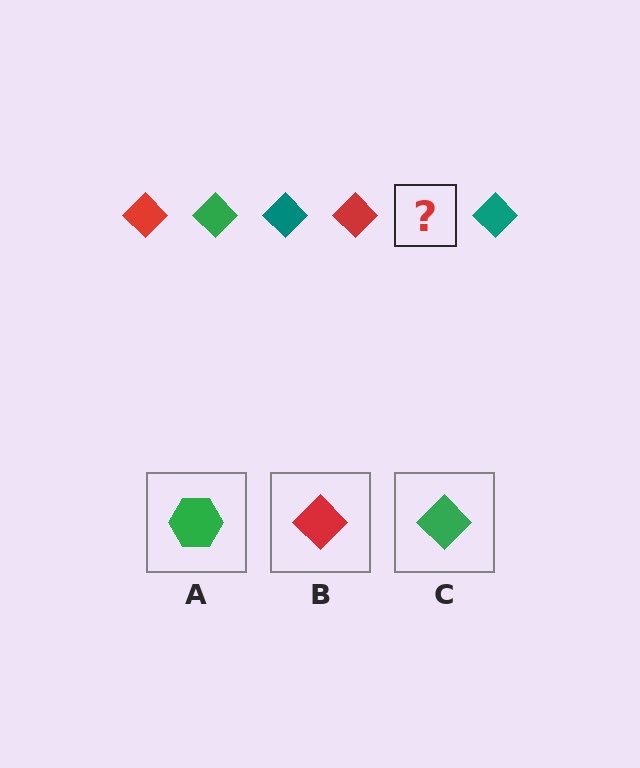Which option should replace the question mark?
Option C.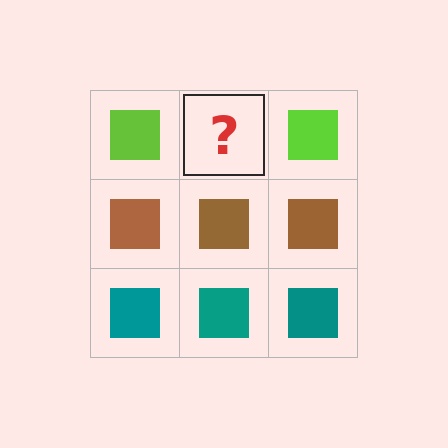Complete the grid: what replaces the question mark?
The question mark should be replaced with a lime square.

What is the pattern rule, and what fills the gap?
The rule is that each row has a consistent color. The gap should be filled with a lime square.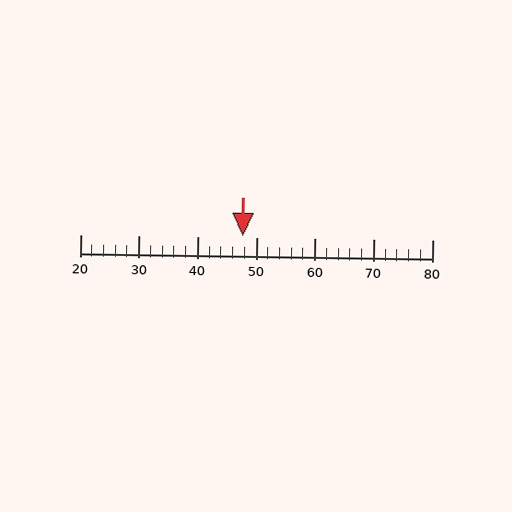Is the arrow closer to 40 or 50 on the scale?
The arrow is closer to 50.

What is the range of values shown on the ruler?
The ruler shows values from 20 to 80.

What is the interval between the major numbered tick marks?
The major tick marks are spaced 10 units apart.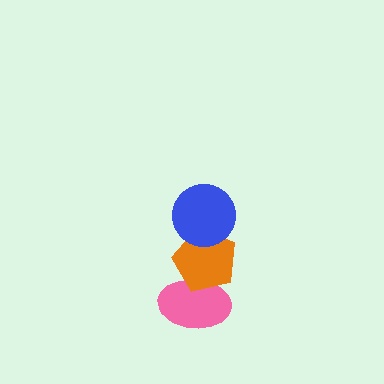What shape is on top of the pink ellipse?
The orange pentagon is on top of the pink ellipse.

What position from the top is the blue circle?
The blue circle is 1st from the top.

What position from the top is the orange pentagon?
The orange pentagon is 2nd from the top.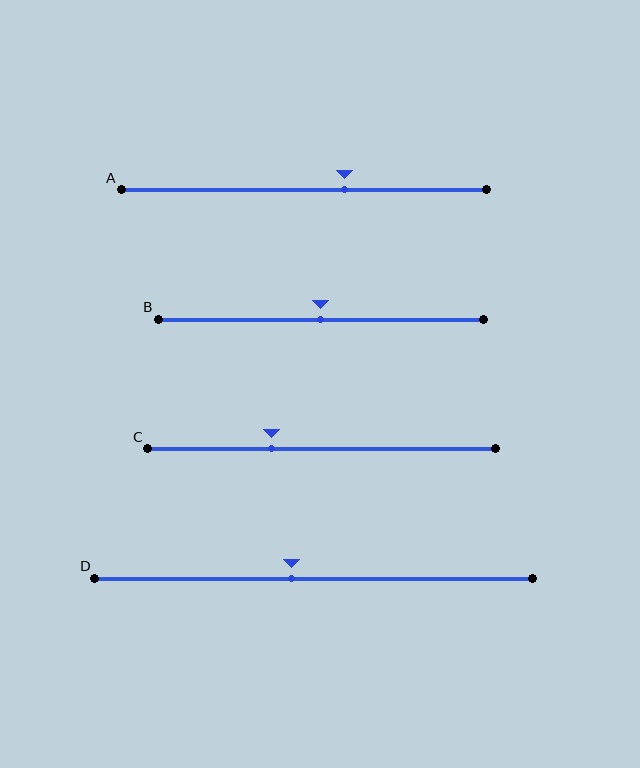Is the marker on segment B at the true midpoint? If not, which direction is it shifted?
Yes, the marker on segment B is at the true midpoint.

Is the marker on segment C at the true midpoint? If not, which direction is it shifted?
No, the marker on segment C is shifted to the left by about 14% of the segment length.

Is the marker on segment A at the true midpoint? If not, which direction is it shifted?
No, the marker on segment A is shifted to the right by about 11% of the segment length.